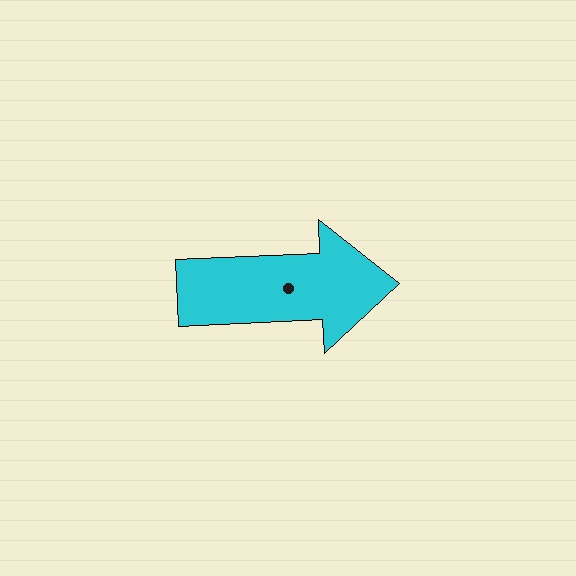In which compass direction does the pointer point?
East.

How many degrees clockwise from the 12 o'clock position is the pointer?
Approximately 87 degrees.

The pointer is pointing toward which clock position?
Roughly 3 o'clock.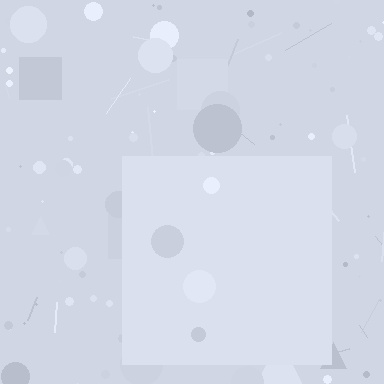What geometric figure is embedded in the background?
A square is embedded in the background.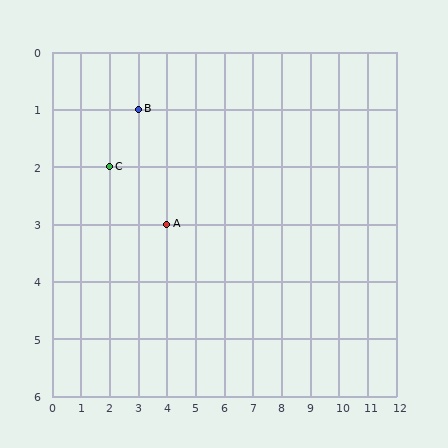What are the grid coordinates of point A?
Point A is at grid coordinates (4, 3).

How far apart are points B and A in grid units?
Points B and A are 1 column and 2 rows apart (about 2.2 grid units diagonally).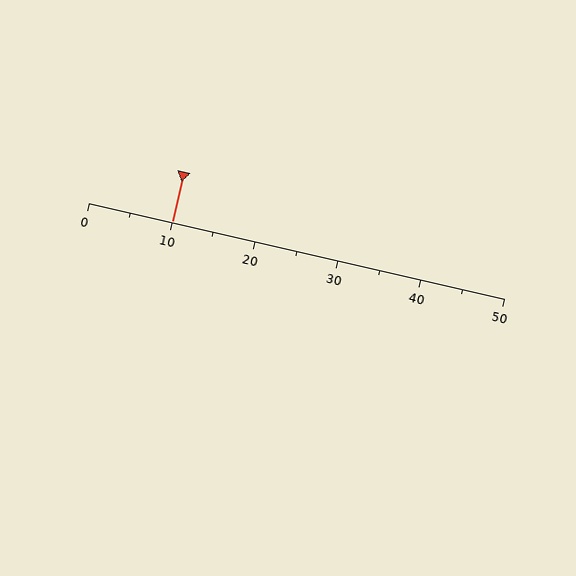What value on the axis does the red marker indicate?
The marker indicates approximately 10.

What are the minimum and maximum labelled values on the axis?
The axis runs from 0 to 50.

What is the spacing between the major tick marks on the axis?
The major ticks are spaced 10 apart.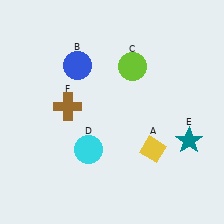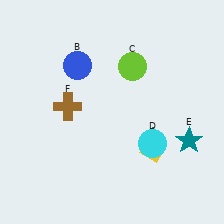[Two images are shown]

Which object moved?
The cyan circle (D) moved right.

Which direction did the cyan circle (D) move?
The cyan circle (D) moved right.